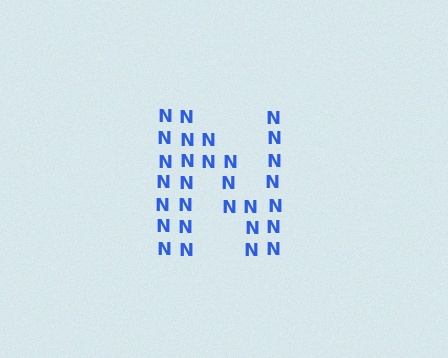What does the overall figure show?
The overall figure shows the letter N.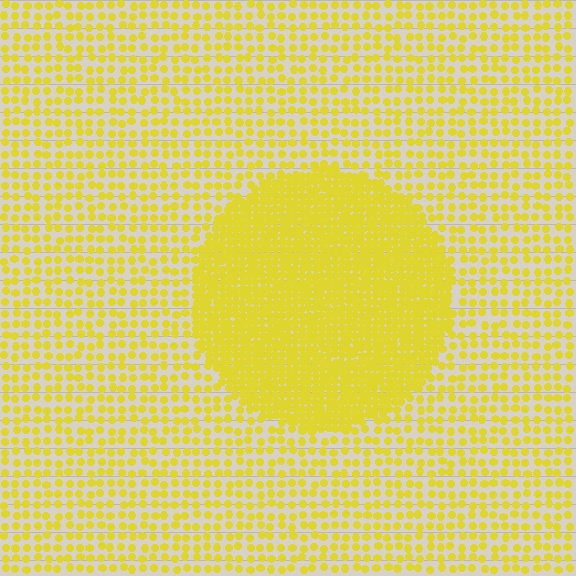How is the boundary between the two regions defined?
The boundary is defined by a change in element density (approximately 2.6x ratio). All elements are the same color, size, and shape.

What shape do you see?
I see a circle.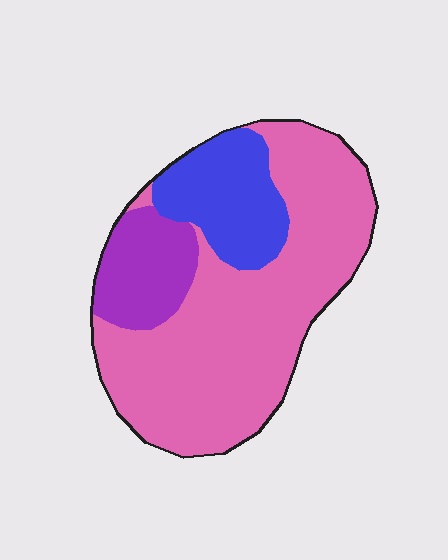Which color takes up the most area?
Pink, at roughly 65%.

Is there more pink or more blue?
Pink.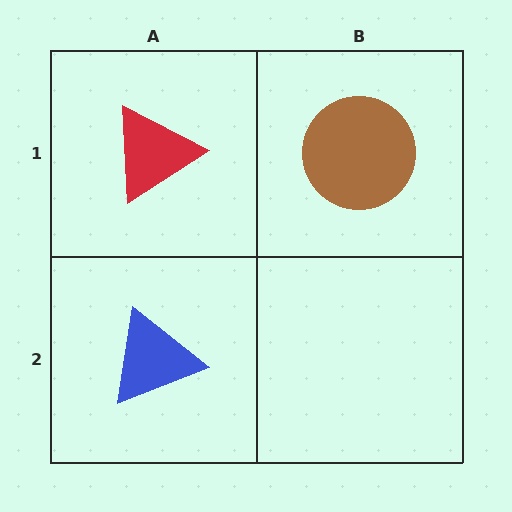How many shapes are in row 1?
2 shapes.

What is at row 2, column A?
A blue triangle.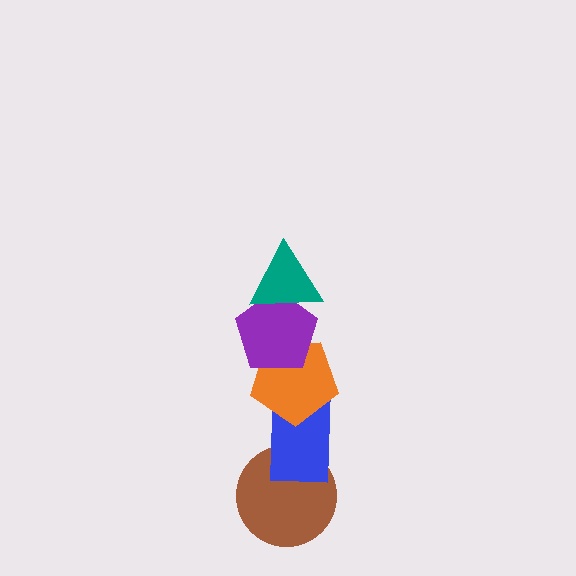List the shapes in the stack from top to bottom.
From top to bottom: the teal triangle, the purple pentagon, the orange pentagon, the blue rectangle, the brown circle.